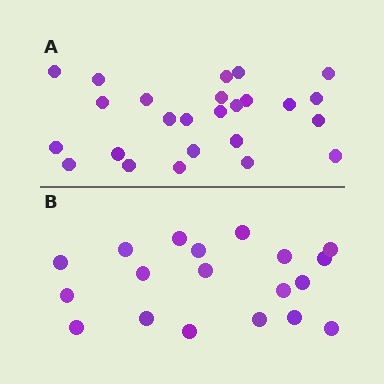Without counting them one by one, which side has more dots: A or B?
Region A (the top region) has more dots.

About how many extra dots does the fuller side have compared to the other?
Region A has about 6 more dots than region B.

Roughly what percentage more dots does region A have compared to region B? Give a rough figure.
About 30% more.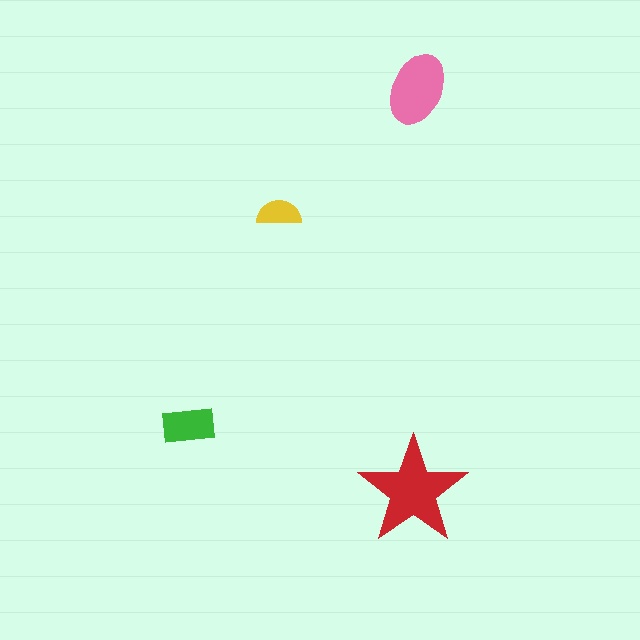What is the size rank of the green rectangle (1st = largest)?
3rd.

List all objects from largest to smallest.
The red star, the pink ellipse, the green rectangle, the yellow semicircle.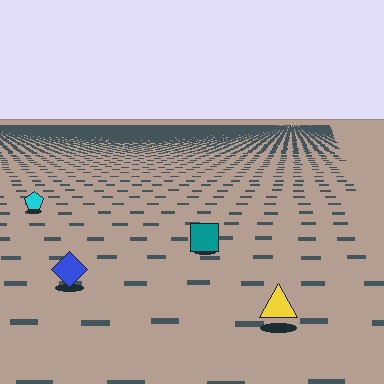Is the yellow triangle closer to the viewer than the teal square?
Yes. The yellow triangle is closer — you can tell from the texture gradient: the ground texture is coarser near it.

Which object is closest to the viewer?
The yellow triangle is closest. The texture marks near it are larger and more spread out.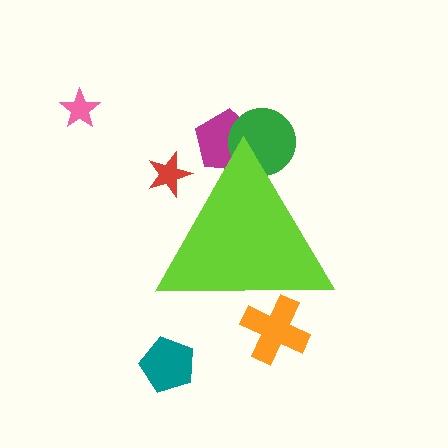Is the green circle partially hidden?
Yes, the green circle is partially hidden behind the lime triangle.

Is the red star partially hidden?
Yes, the red star is partially hidden behind the lime triangle.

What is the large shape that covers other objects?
A lime triangle.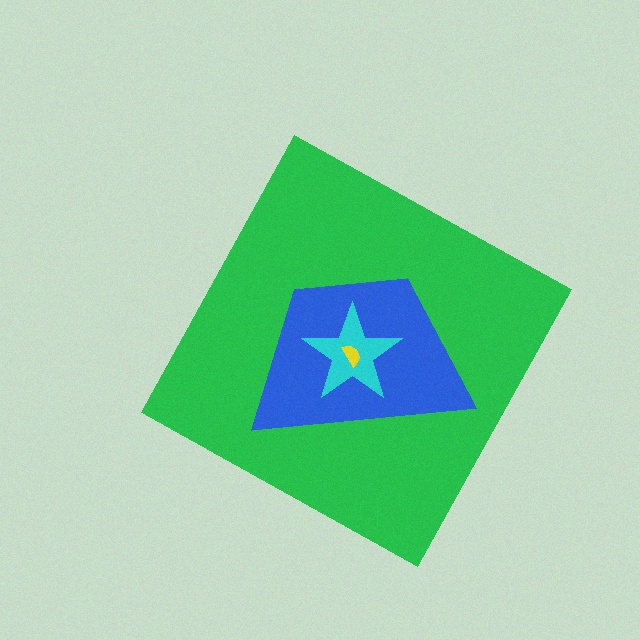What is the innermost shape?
The yellow semicircle.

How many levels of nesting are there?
4.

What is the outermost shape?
The green diamond.